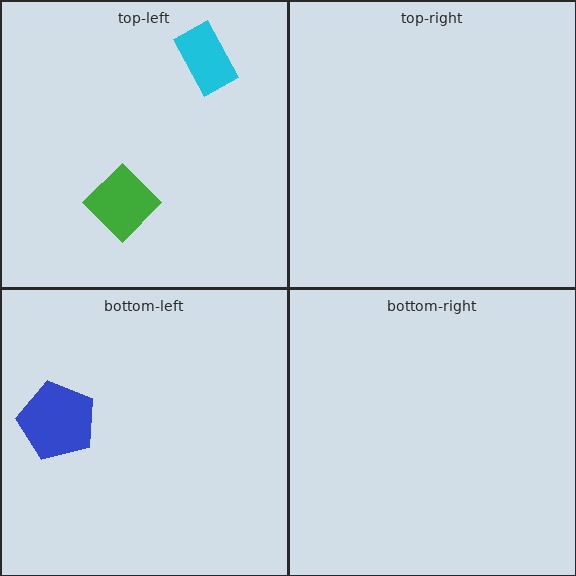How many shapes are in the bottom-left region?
1.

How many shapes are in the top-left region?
2.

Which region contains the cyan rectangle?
The top-left region.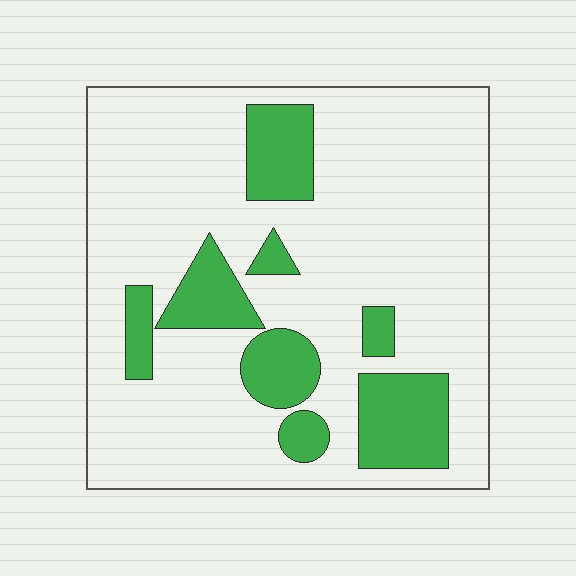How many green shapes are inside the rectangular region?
8.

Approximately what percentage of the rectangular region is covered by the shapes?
Approximately 20%.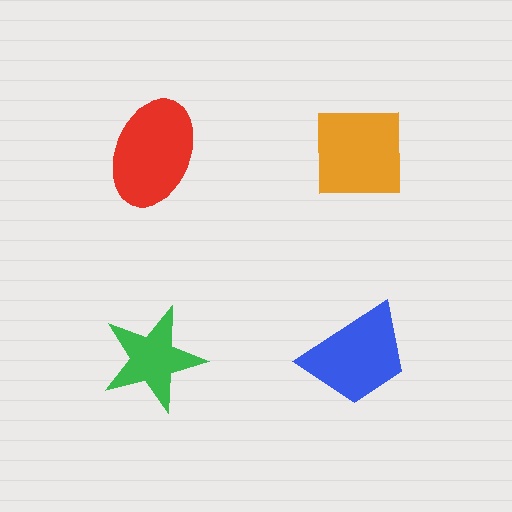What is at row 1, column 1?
A red ellipse.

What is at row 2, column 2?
A blue trapezoid.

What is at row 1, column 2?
An orange square.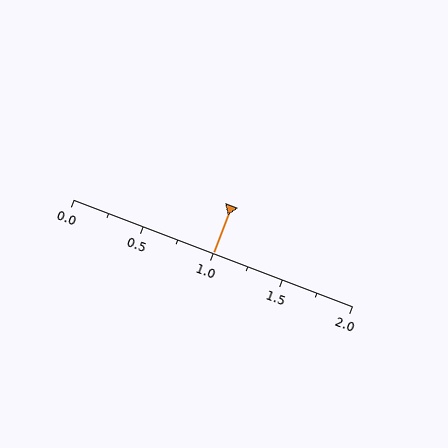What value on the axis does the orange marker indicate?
The marker indicates approximately 1.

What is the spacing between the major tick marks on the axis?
The major ticks are spaced 0.5 apart.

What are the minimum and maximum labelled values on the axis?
The axis runs from 0.0 to 2.0.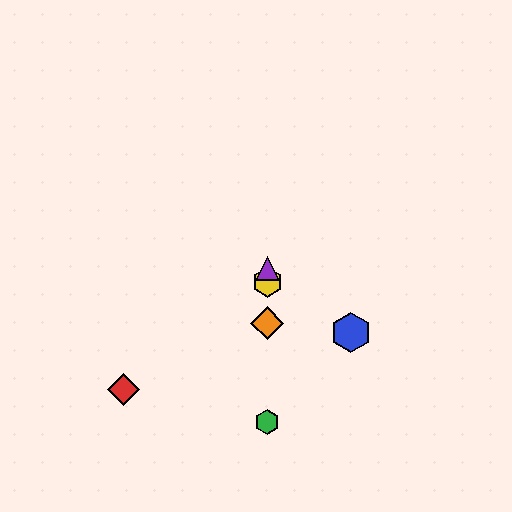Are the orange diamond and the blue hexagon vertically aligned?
No, the orange diamond is at x≈267 and the blue hexagon is at x≈351.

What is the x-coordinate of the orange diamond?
The orange diamond is at x≈267.